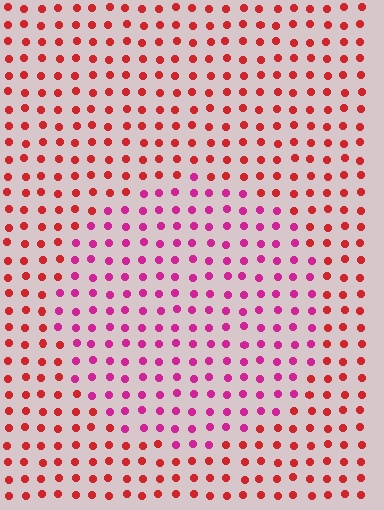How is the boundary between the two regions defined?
The boundary is defined purely by a slight shift in hue (about 38 degrees). Spacing, size, and orientation are identical on both sides.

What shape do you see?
I see a circle.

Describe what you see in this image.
The image is filled with small red elements in a uniform arrangement. A circle-shaped region is visible where the elements are tinted to a slightly different hue, forming a subtle color boundary.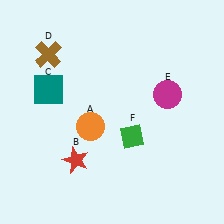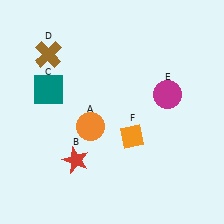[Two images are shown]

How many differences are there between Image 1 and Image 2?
There is 1 difference between the two images.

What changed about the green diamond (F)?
In Image 1, F is green. In Image 2, it changed to orange.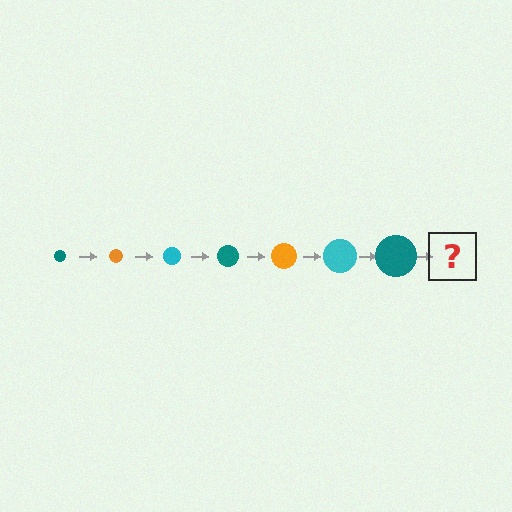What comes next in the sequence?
The next element should be an orange circle, larger than the previous one.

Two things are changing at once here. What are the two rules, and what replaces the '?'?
The two rules are that the circle grows larger each step and the color cycles through teal, orange, and cyan. The '?' should be an orange circle, larger than the previous one.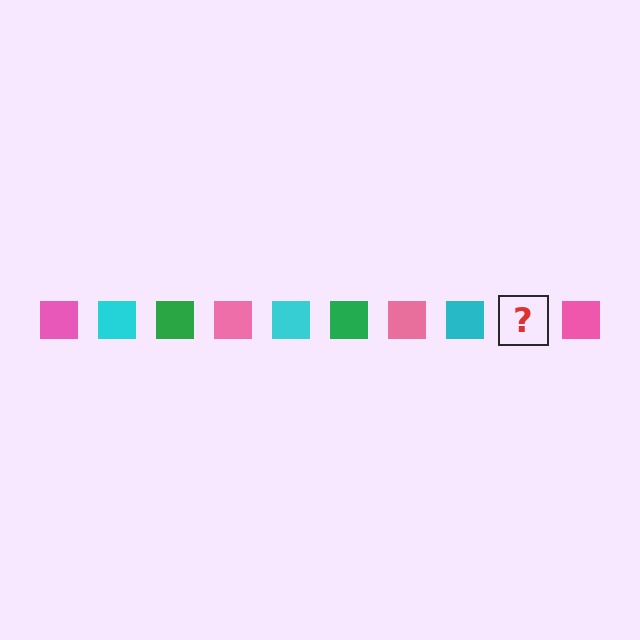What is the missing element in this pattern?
The missing element is a green square.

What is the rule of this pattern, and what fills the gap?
The rule is that the pattern cycles through pink, cyan, green squares. The gap should be filled with a green square.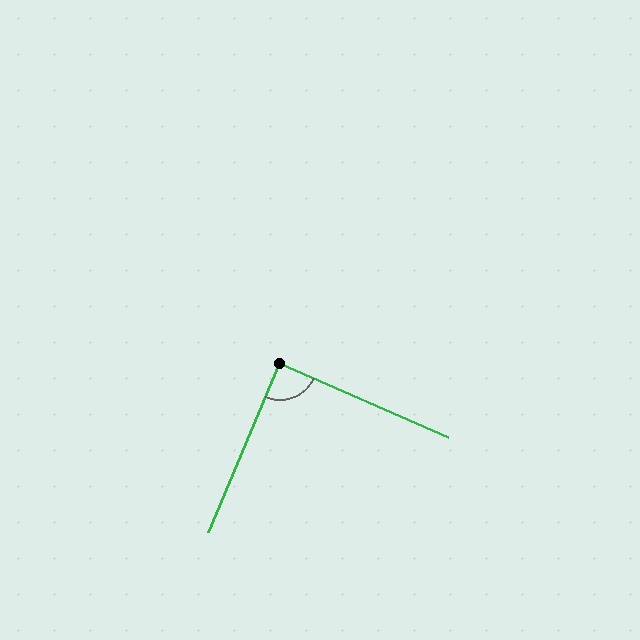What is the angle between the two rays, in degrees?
Approximately 89 degrees.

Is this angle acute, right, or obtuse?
It is approximately a right angle.